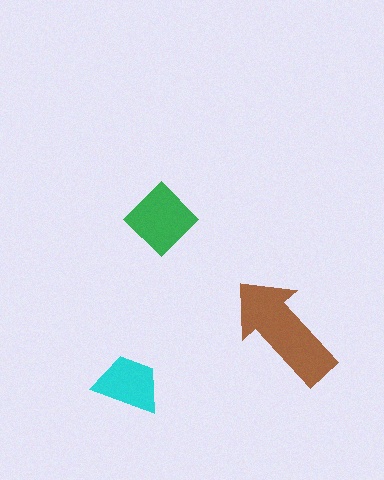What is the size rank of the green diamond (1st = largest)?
2nd.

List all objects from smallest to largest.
The cyan trapezoid, the green diamond, the brown arrow.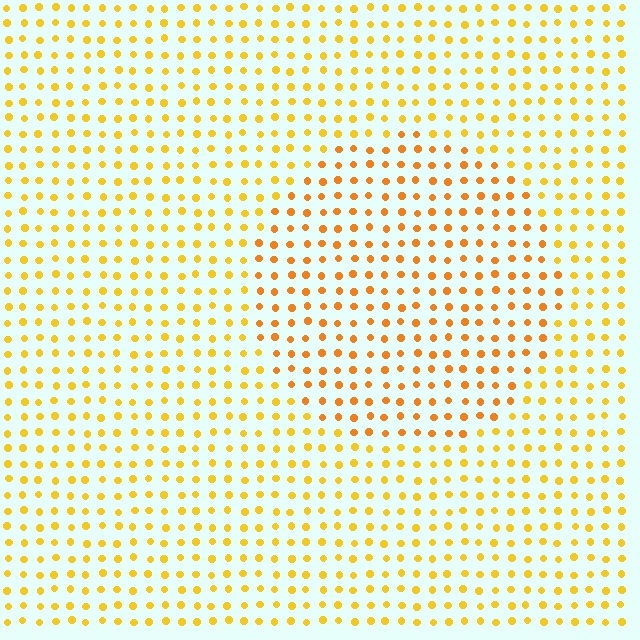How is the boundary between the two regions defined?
The boundary is defined purely by a slight shift in hue (about 20 degrees). Spacing, size, and orientation are identical on both sides.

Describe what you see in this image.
The image is filled with small yellow elements in a uniform arrangement. A circle-shaped region is visible where the elements are tinted to a slightly different hue, forming a subtle color boundary.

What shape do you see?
I see a circle.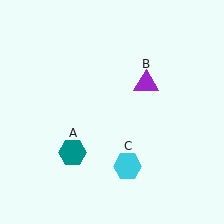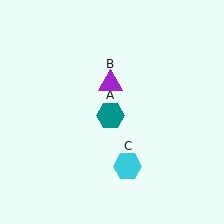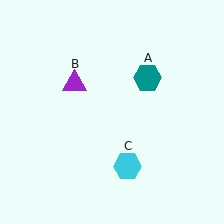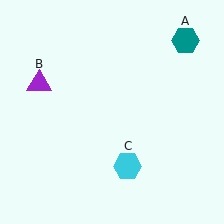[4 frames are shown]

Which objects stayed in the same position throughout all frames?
Cyan hexagon (object C) remained stationary.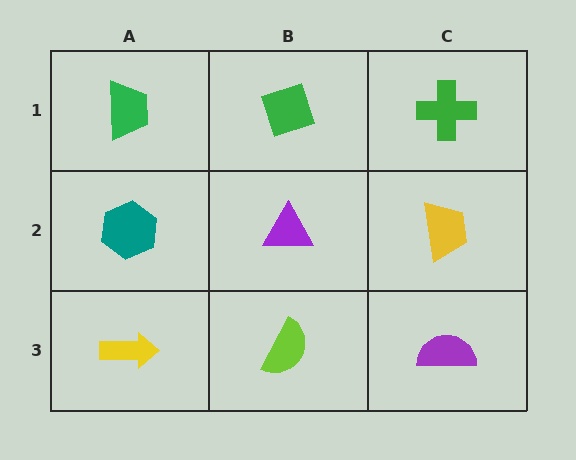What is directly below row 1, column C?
A yellow trapezoid.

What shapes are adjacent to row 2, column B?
A green diamond (row 1, column B), a lime semicircle (row 3, column B), a teal hexagon (row 2, column A), a yellow trapezoid (row 2, column C).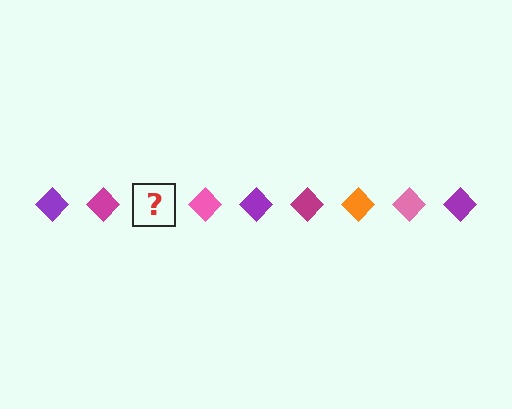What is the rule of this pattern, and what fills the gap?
The rule is that the pattern cycles through purple, magenta, orange, pink diamonds. The gap should be filled with an orange diamond.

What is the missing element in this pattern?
The missing element is an orange diamond.